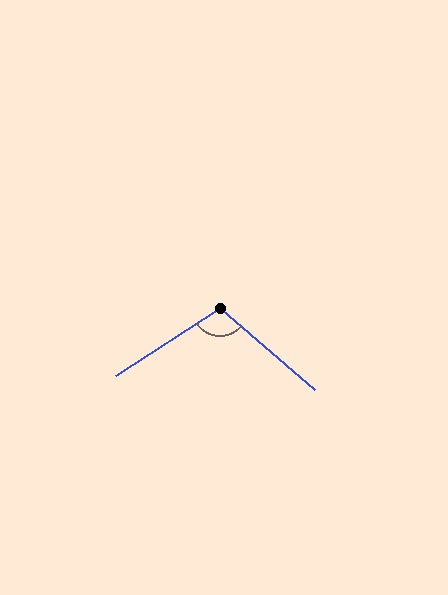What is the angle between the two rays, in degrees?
Approximately 106 degrees.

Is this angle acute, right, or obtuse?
It is obtuse.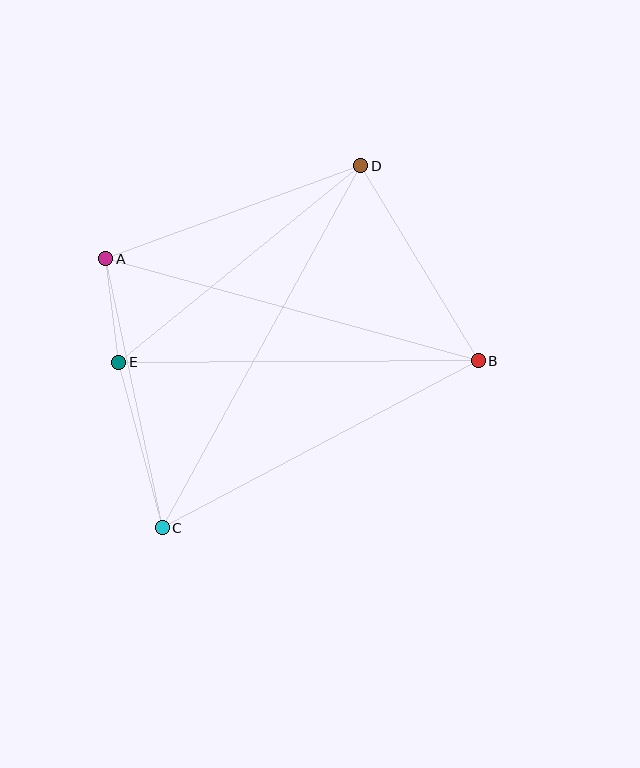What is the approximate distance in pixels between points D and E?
The distance between D and E is approximately 312 pixels.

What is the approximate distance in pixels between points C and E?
The distance between C and E is approximately 171 pixels.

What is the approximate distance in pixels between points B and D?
The distance between B and D is approximately 228 pixels.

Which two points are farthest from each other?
Points C and D are farthest from each other.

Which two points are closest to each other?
Points A and E are closest to each other.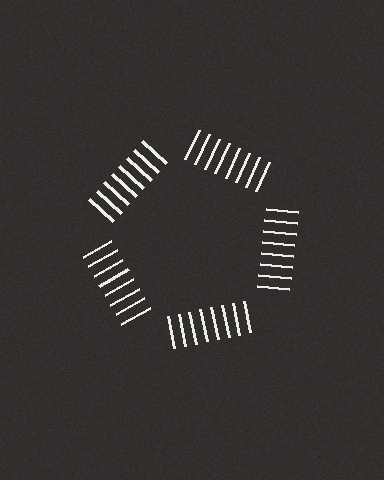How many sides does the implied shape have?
5 sides — the line-ends trace a pentagon.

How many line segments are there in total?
40 — 8 along each of the 5 edges.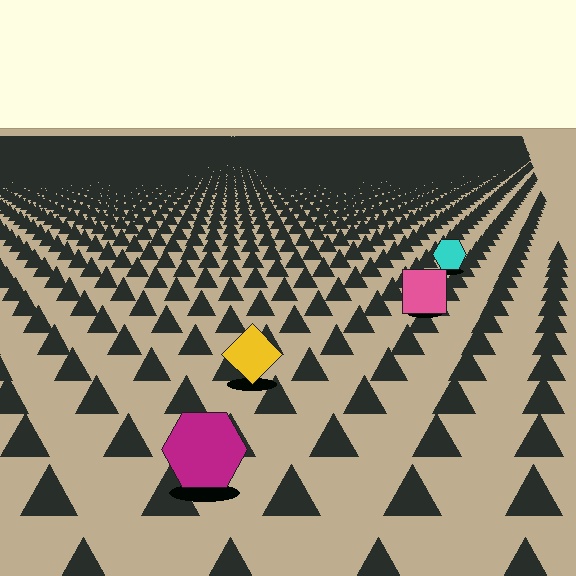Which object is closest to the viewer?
The magenta hexagon is closest. The texture marks near it are larger and more spread out.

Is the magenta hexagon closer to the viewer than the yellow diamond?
Yes. The magenta hexagon is closer — you can tell from the texture gradient: the ground texture is coarser near it.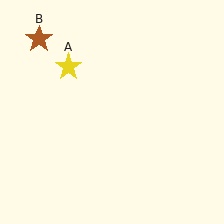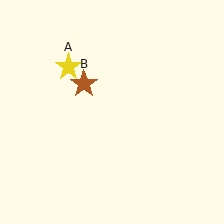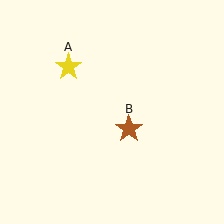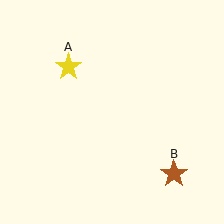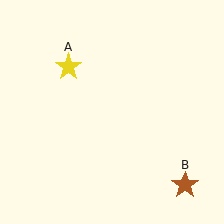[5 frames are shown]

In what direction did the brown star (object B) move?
The brown star (object B) moved down and to the right.